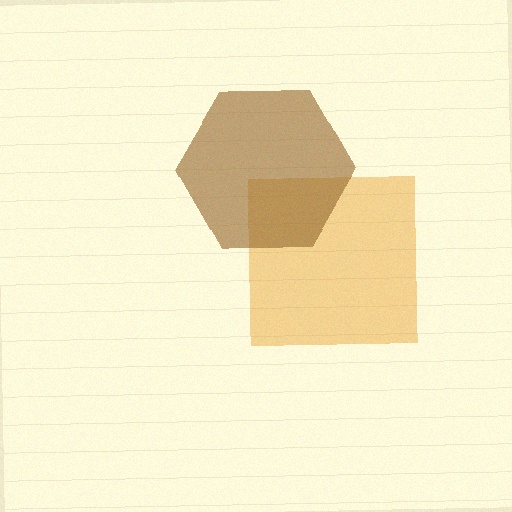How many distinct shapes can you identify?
There are 2 distinct shapes: an orange square, a brown hexagon.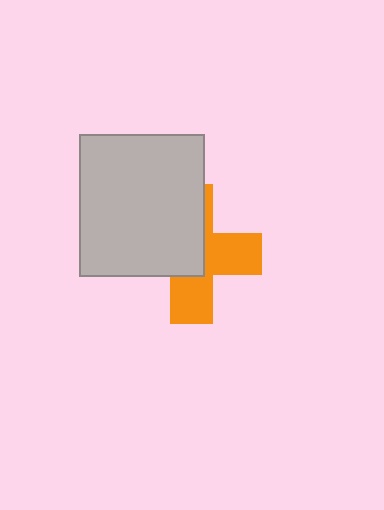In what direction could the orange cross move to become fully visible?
The orange cross could move toward the lower-right. That would shift it out from behind the light gray rectangle entirely.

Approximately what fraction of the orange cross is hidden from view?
Roughly 53% of the orange cross is hidden behind the light gray rectangle.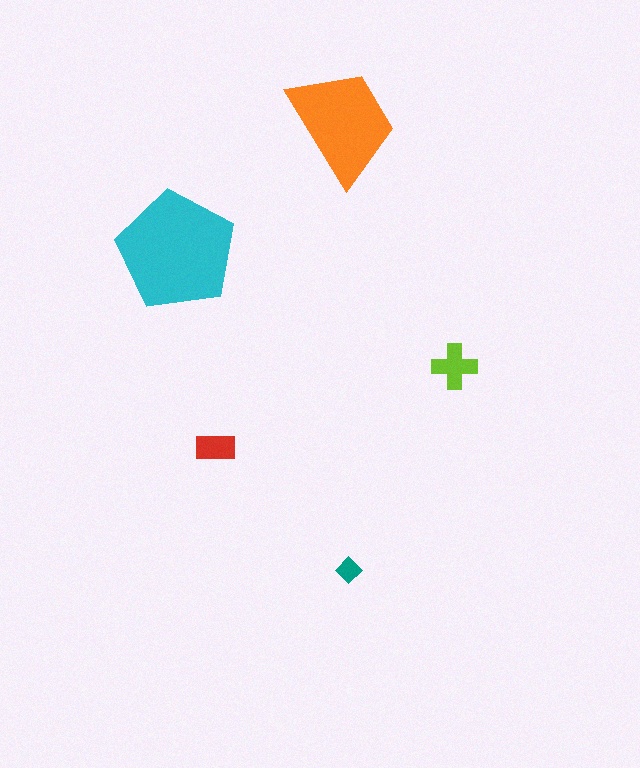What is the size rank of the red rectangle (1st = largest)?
4th.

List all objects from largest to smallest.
The cyan pentagon, the orange trapezoid, the lime cross, the red rectangle, the teal diamond.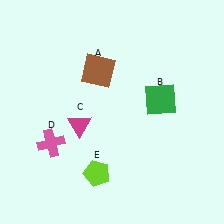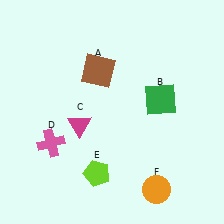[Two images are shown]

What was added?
An orange circle (F) was added in Image 2.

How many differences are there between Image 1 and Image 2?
There is 1 difference between the two images.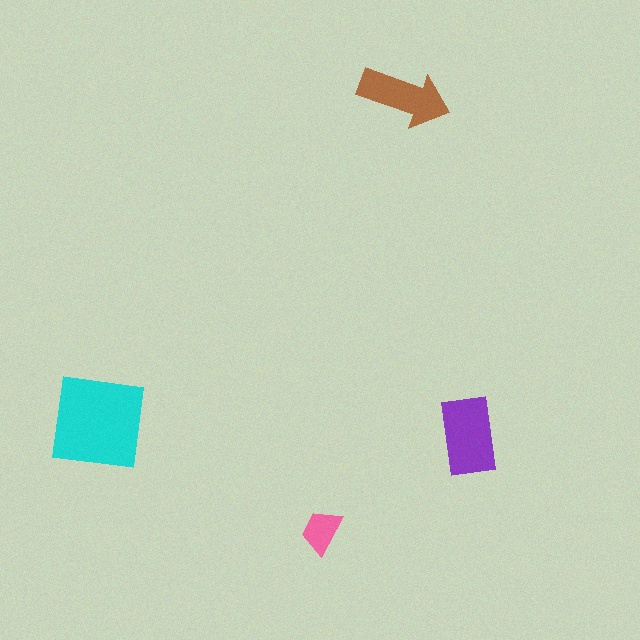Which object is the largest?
The cyan square.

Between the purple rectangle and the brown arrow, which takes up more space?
The purple rectangle.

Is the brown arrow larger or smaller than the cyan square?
Smaller.